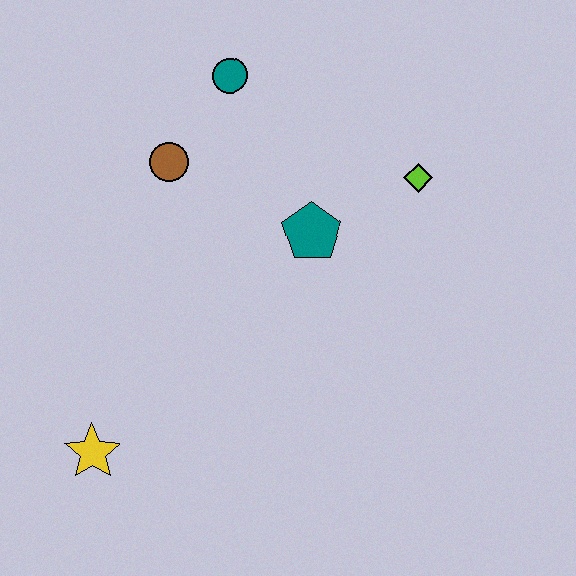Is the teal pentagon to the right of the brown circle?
Yes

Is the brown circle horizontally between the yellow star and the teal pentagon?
Yes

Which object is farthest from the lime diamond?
The yellow star is farthest from the lime diamond.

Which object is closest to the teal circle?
The brown circle is closest to the teal circle.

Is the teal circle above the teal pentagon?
Yes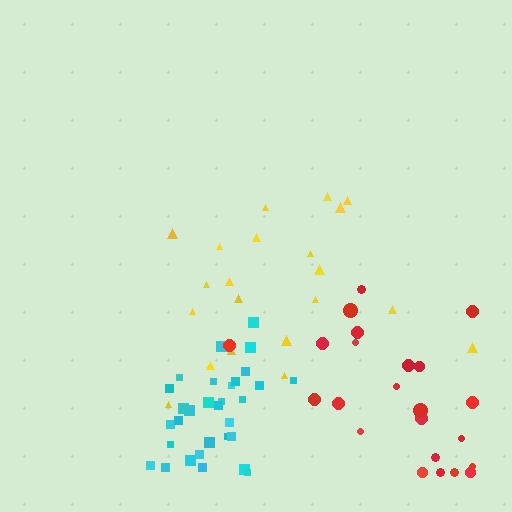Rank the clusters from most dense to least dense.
cyan, red, yellow.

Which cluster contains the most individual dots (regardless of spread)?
Cyan (32).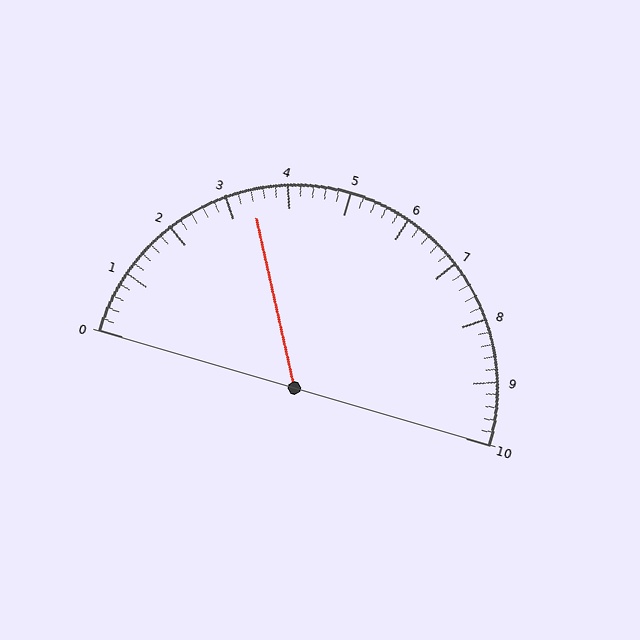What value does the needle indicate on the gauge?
The needle indicates approximately 3.4.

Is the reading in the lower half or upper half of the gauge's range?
The reading is in the lower half of the range (0 to 10).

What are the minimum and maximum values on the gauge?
The gauge ranges from 0 to 10.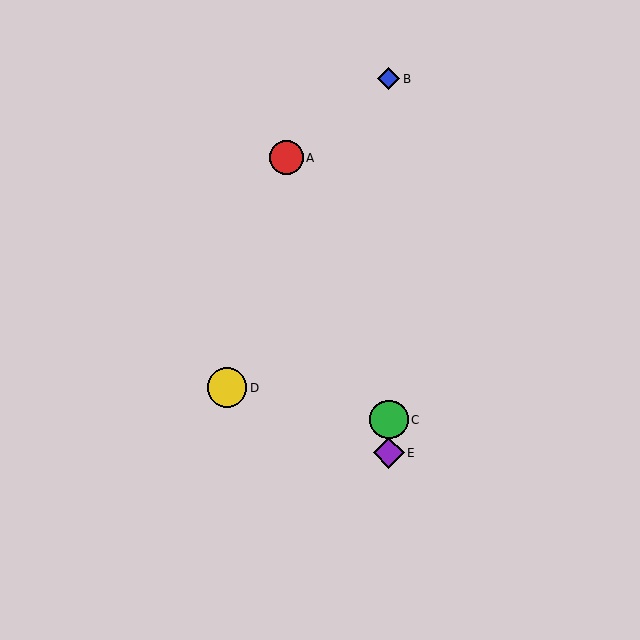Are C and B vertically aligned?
Yes, both are at x≈389.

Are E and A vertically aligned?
No, E is at x≈389 and A is at x≈286.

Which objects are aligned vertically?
Objects B, C, E are aligned vertically.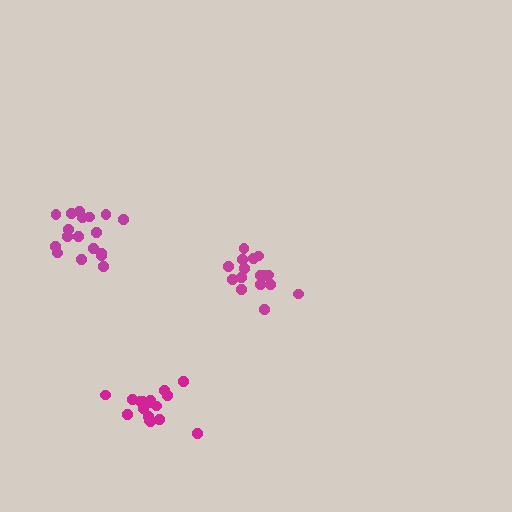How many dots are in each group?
Group 1: 18 dots, Group 2: 17 dots, Group 3: 16 dots (51 total).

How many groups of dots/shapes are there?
There are 3 groups.